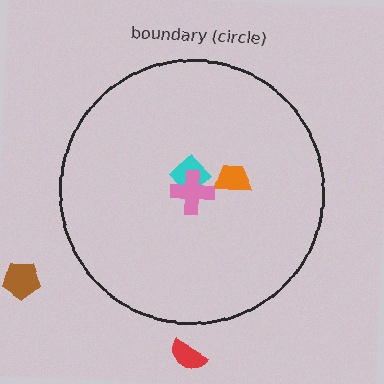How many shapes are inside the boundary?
3 inside, 2 outside.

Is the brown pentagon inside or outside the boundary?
Outside.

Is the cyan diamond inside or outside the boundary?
Inside.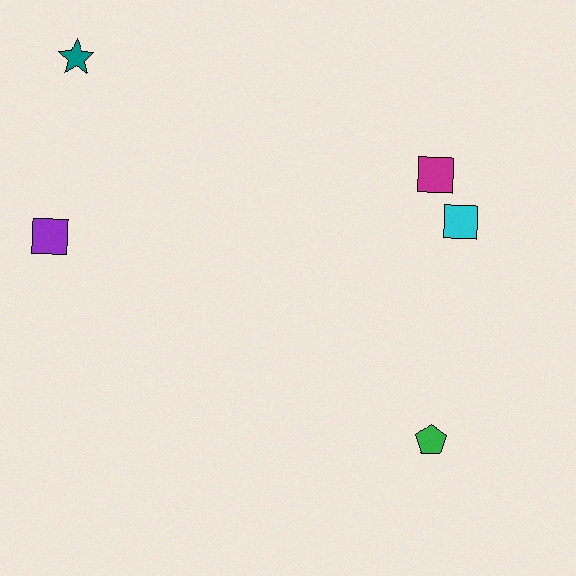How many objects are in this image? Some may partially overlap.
There are 5 objects.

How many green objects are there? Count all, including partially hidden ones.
There is 1 green object.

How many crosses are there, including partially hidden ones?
There are no crosses.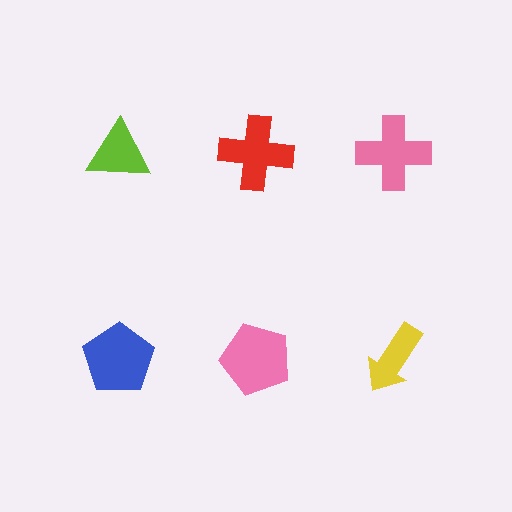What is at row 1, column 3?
A pink cross.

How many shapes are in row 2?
3 shapes.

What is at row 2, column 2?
A pink pentagon.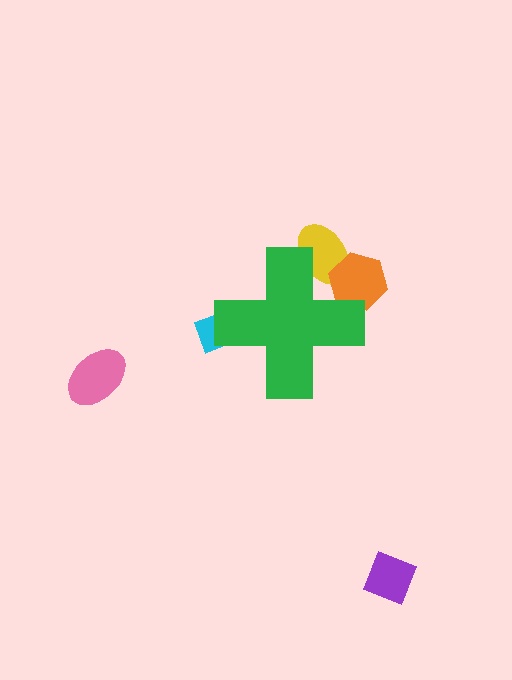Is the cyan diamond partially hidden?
Yes, the cyan diamond is partially hidden behind the green cross.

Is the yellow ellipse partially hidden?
Yes, the yellow ellipse is partially hidden behind the green cross.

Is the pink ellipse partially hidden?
No, the pink ellipse is fully visible.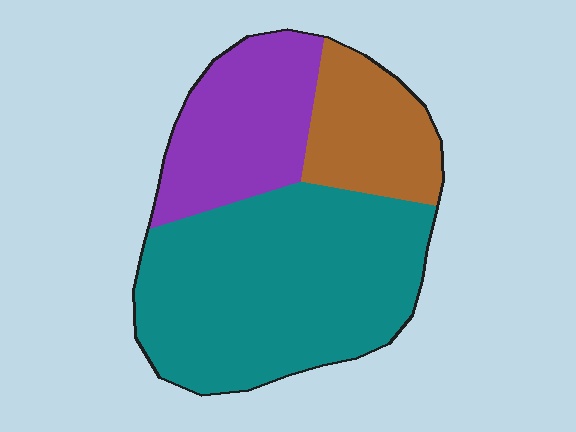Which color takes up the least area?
Brown, at roughly 20%.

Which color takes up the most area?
Teal, at roughly 55%.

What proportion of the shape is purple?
Purple takes up about one quarter (1/4) of the shape.